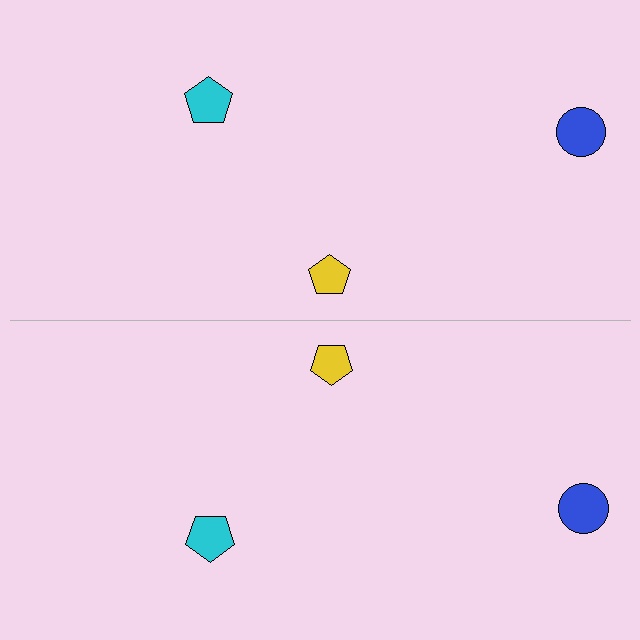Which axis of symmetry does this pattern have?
The pattern has a horizontal axis of symmetry running through the center of the image.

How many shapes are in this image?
There are 6 shapes in this image.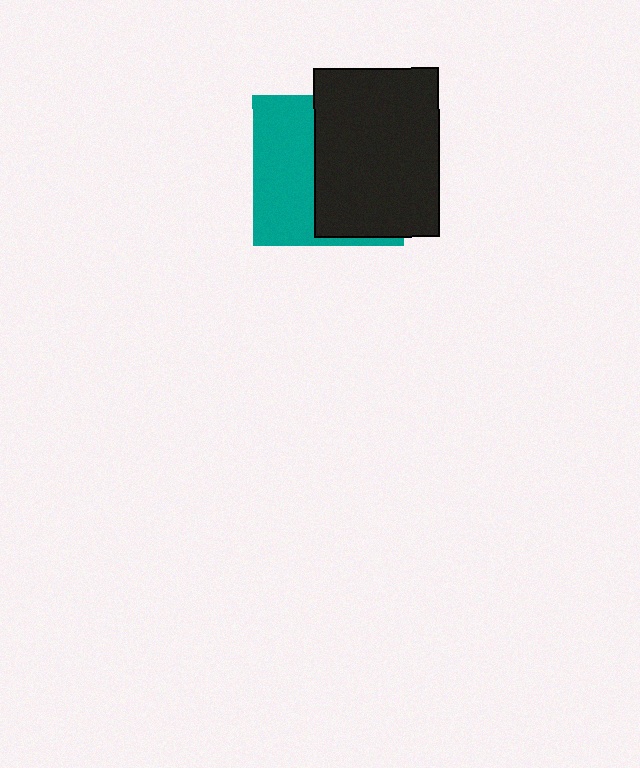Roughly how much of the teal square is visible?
A small part of it is visible (roughly 44%).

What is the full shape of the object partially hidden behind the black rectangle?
The partially hidden object is a teal square.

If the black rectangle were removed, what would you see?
You would see the complete teal square.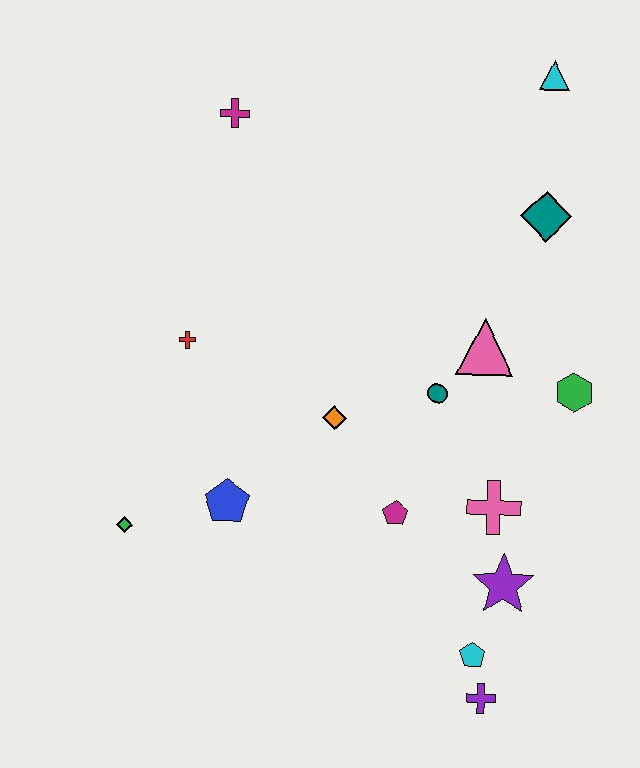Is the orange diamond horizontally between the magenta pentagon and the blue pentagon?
Yes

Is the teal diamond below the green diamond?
No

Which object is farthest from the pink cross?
The magenta cross is farthest from the pink cross.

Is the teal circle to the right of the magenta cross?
Yes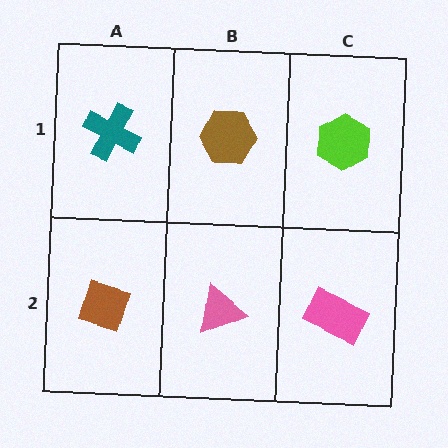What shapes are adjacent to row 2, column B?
A brown hexagon (row 1, column B), a brown diamond (row 2, column A), a pink rectangle (row 2, column C).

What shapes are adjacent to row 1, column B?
A pink triangle (row 2, column B), a teal cross (row 1, column A), a lime hexagon (row 1, column C).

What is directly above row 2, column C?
A lime hexagon.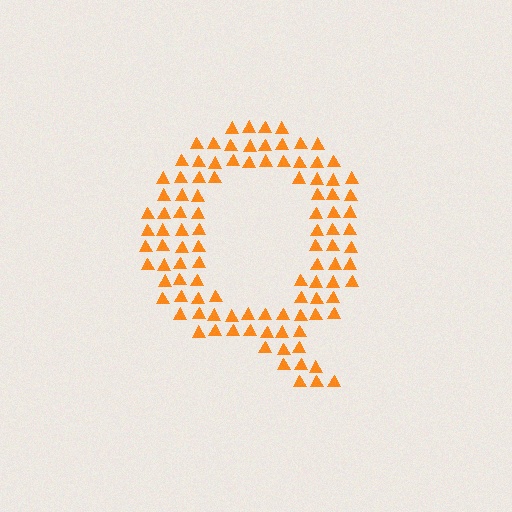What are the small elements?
The small elements are triangles.